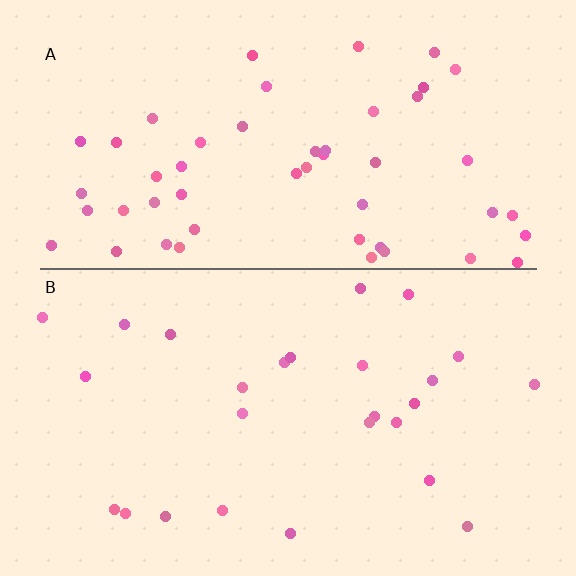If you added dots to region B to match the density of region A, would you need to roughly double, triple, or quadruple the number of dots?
Approximately double.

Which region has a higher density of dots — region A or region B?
A (the top).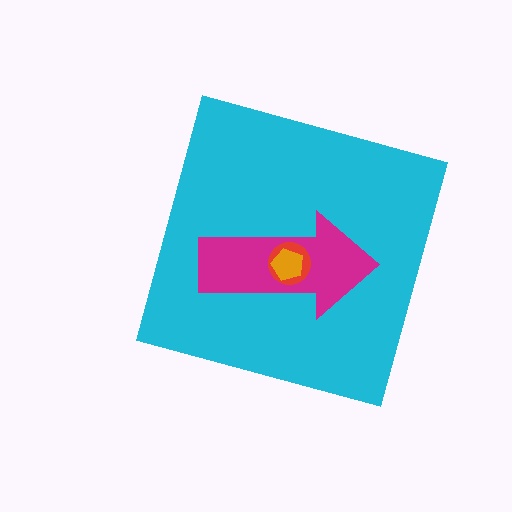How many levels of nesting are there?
4.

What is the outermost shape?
The cyan diamond.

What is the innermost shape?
The orange pentagon.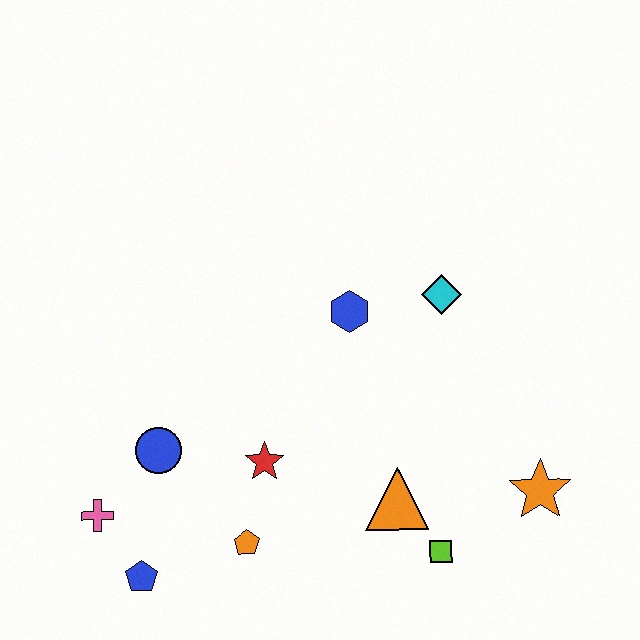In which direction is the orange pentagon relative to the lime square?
The orange pentagon is to the left of the lime square.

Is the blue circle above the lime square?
Yes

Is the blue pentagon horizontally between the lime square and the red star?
No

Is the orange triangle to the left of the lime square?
Yes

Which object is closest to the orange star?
The lime square is closest to the orange star.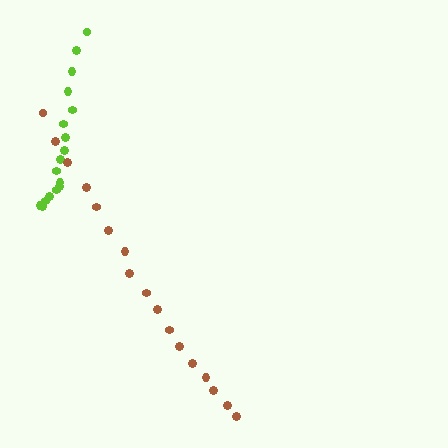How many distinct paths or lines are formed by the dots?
There are 2 distinct paths.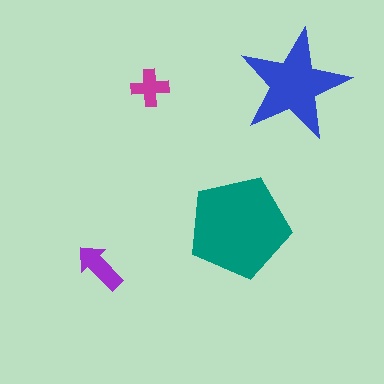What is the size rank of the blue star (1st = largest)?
2nd.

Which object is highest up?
The blue star is topmost.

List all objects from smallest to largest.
The magenta cross, the purple arrow, the blue star, the teal pentagon.